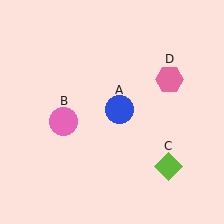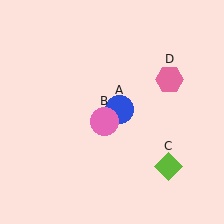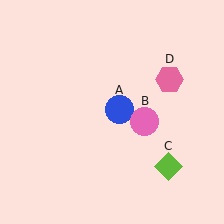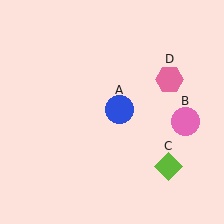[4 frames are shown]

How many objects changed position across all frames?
1 object changed position: pink circle (object B).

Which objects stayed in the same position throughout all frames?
Blue circle (object A) and lime diamond (object C) and pink hexagon (object D) remained stationary.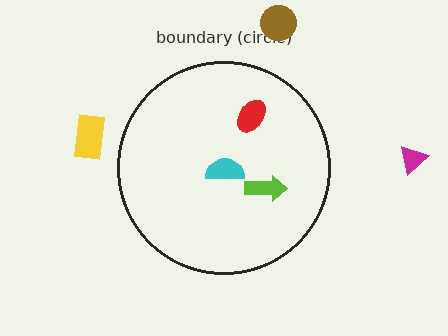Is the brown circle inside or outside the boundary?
Outside.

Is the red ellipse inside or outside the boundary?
Inside.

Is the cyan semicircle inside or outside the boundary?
Inside.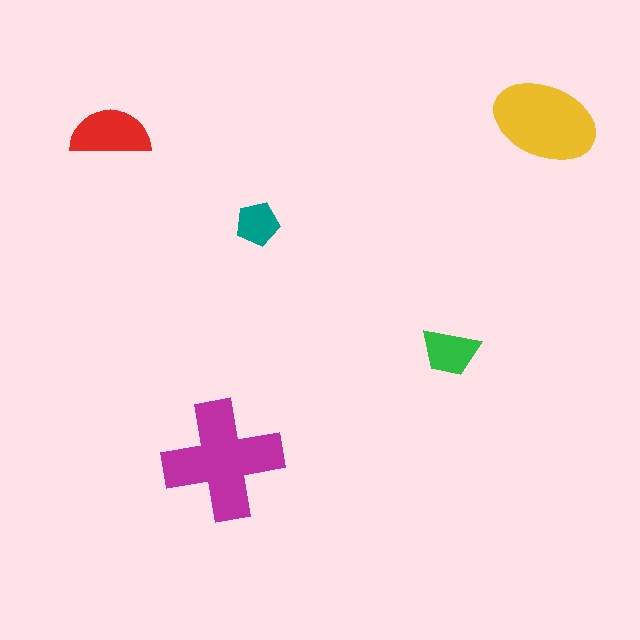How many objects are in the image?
There are 5 objects in the image.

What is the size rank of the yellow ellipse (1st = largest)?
2nd.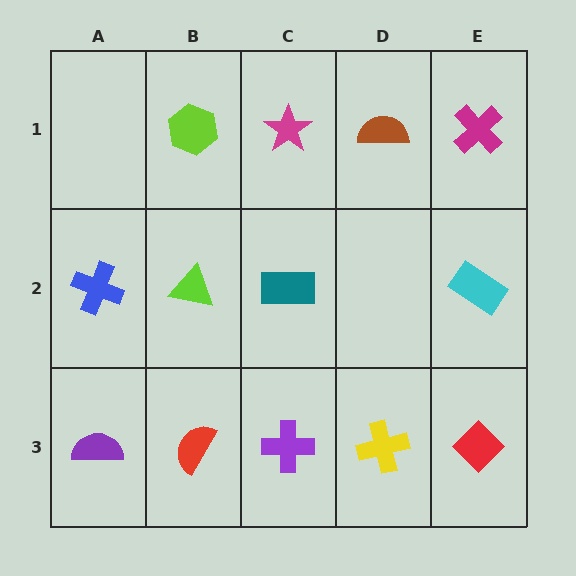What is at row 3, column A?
A purple semicircle.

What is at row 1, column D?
A brown semicircle.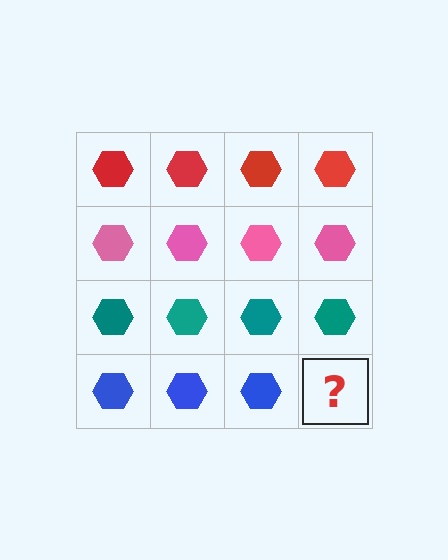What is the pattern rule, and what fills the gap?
The rule is that each row has a consistent color. The gap should be filled with a blue hexagon.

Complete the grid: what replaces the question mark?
The question mark should be replaced with a blue hexagon.